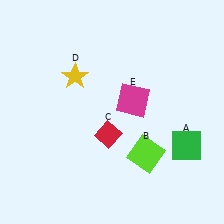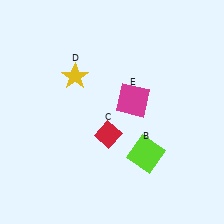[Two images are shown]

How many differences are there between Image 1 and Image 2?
There is 1 difference between the two images.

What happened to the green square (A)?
The green square (A) was removed in Image 2. It was in the bottom-right area of Image 1.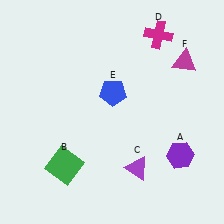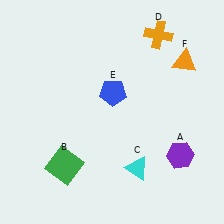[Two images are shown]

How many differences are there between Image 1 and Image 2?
There are 3 differences between the two images.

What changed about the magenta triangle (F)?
In Image 1, F is magenta. In Image 2, it changed to orange.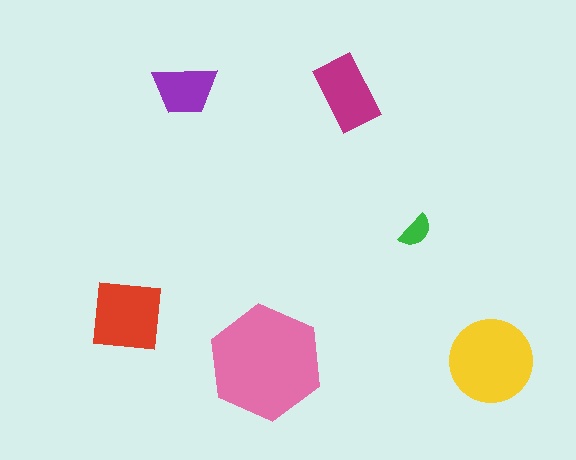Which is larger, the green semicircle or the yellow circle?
The yellow circle.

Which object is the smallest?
The green semicircle.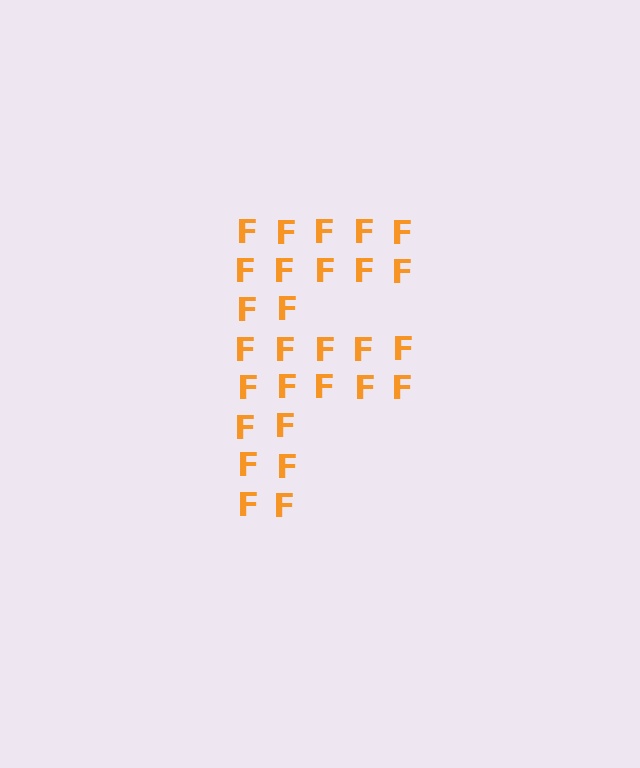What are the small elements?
The small elements are letter F's.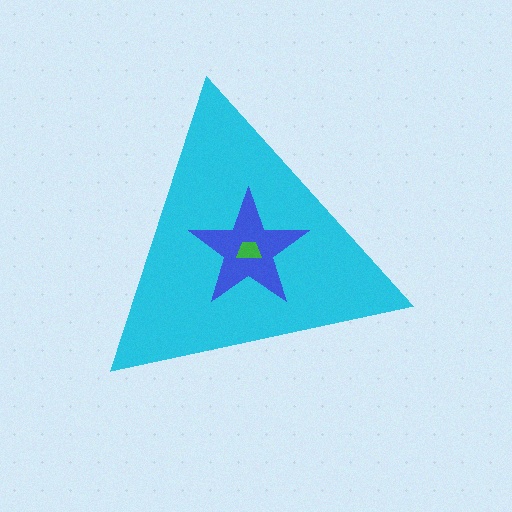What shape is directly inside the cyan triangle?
The blue star.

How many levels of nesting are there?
3.